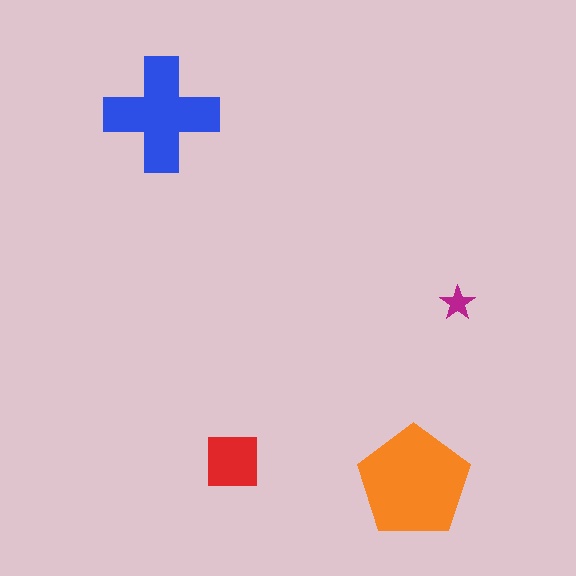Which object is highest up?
The blue cross is topmost.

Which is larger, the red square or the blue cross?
The blue cross.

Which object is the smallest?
The magenta star.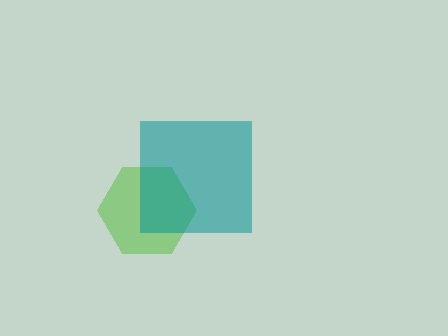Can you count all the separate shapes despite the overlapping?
Yes, there are 2 separate shapes.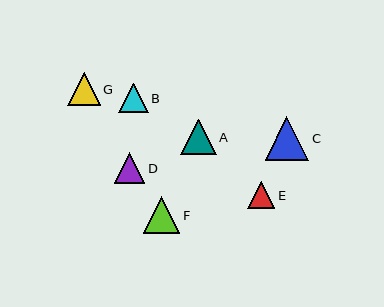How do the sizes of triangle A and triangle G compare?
Triangle A and triangle G are approximately the same size.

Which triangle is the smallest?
Triangle E is the smallest with a size of approximately 27 pixels.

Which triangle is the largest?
Triangle C is the largest with a size of approximately 43 pixels.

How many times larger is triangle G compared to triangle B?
Triangle G is approximately 1.1 times the size of triangle B.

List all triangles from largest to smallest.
From largest to smallest: C, F, A, G, D, B, E.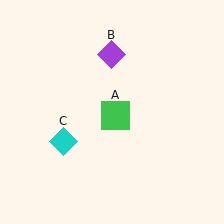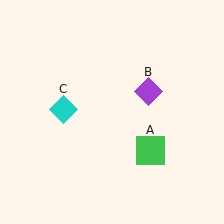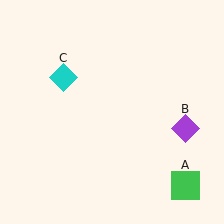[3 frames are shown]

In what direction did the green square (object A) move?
The green square (object A) moved down and to the right.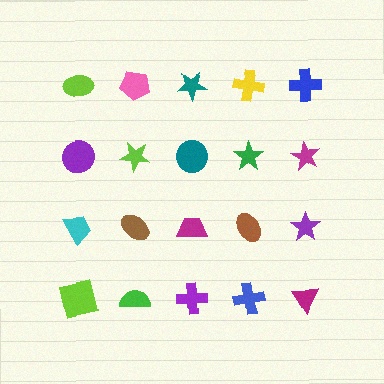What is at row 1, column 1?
A lime ellipse.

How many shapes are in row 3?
5 shapes.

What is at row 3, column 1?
A cyan trapezoid.